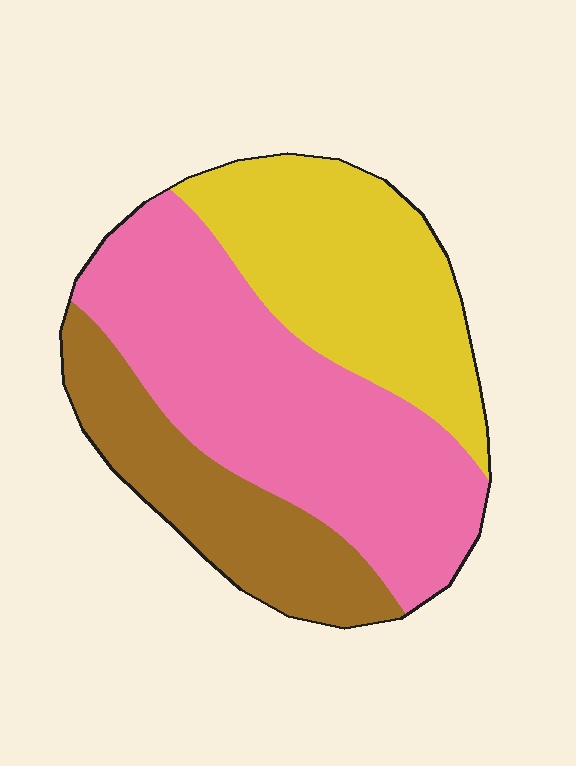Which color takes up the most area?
Pink, at roughly 45%.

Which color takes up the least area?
Brown, at roughly 20%.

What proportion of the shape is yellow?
Yellow covers around 30% of the shape.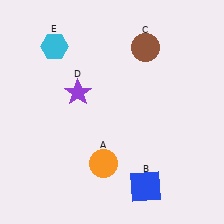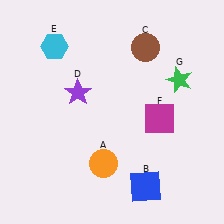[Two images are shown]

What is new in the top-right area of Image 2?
A green star (G) was added in the top-right area of Image 2.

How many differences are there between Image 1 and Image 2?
There are 2 differences between the two images.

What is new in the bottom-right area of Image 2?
A magenta square (F) was added in the bottom-right area of Image 2.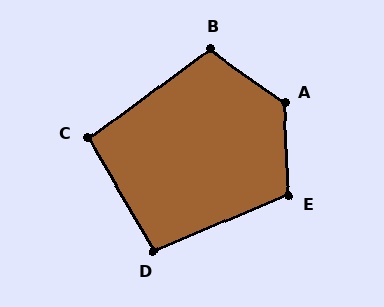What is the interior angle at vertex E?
Approximately 110 degrees (obtuse).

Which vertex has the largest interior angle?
A, at approximately 128 degrees.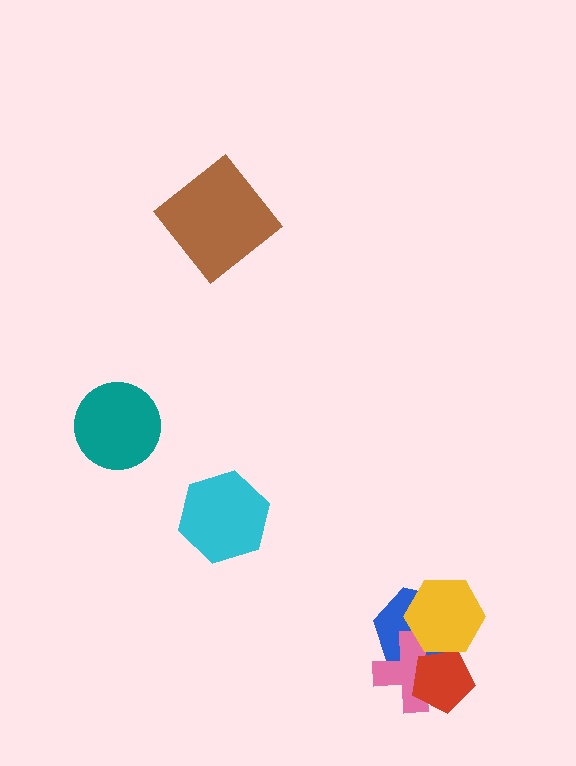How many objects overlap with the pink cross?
3 objects overlap with the pink cross.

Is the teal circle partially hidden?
No, no other shape covers it.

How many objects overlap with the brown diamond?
0 objects overlap with the brown diamond.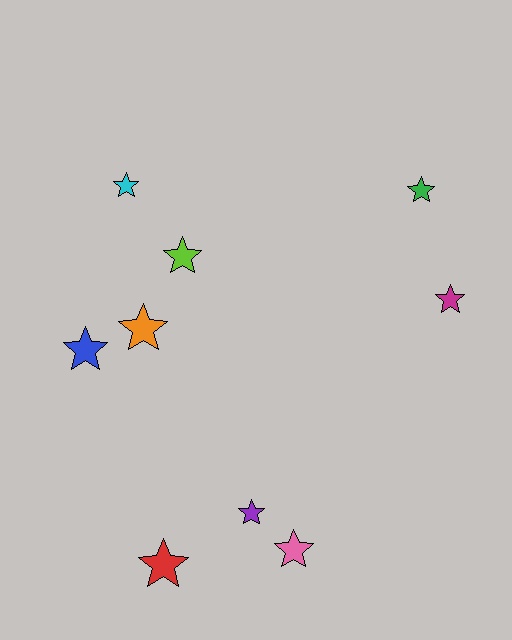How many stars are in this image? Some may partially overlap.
There are 9 stars.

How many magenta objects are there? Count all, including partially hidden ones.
There is 1 magenta object.